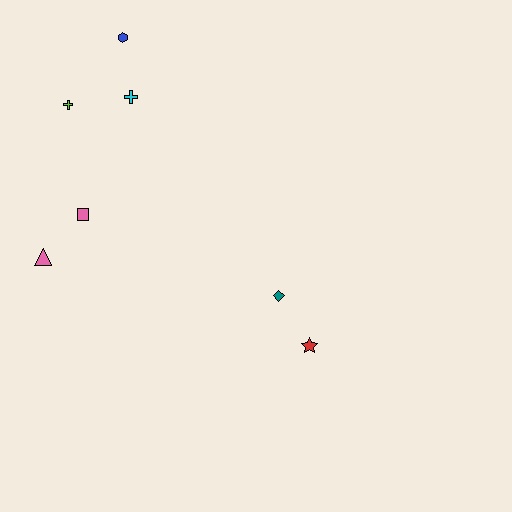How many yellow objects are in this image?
There are no yellow objects.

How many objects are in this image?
There are 7 objects.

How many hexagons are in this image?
There is 1 hexagon.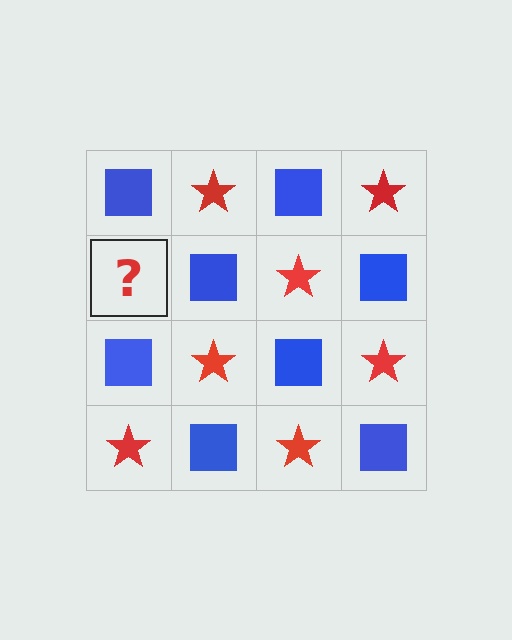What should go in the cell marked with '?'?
The missing cell should contain a red star.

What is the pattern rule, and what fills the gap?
The rule is that it alternates blue square and red star in a checkerboard pattern. The gap should be filled with a red star.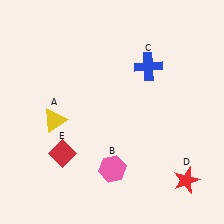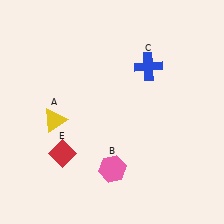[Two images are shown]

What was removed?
The red star (D) was removed in Image 2.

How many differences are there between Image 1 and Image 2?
There is 1 difference between the two images.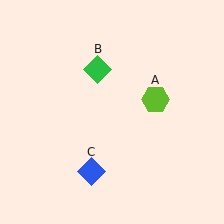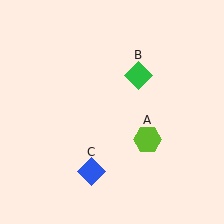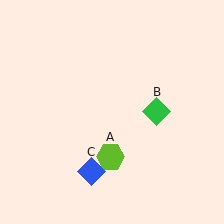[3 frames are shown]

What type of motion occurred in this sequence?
The lime hexagon (object A), green diamond (object B) rotated clockwise around the center of the scene.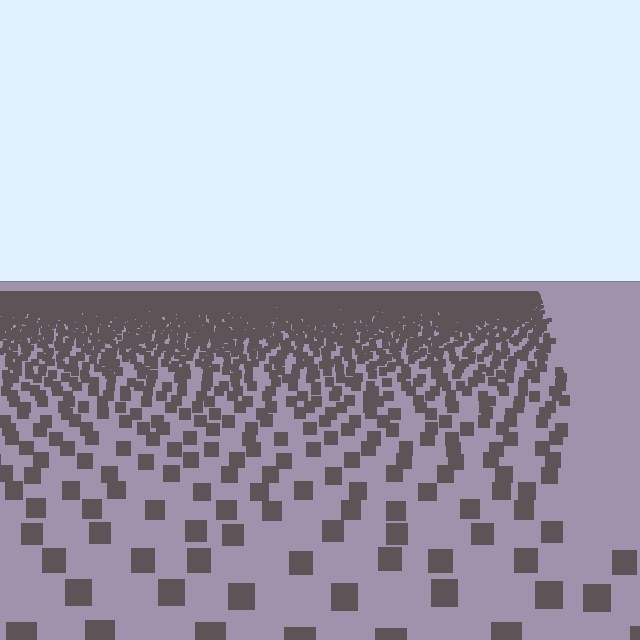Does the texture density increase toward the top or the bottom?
Density increases toward the top.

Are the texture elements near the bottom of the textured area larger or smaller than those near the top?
Larger. Near the bottom, elements are closer to the viewer and appear at a bigger on-screen size.